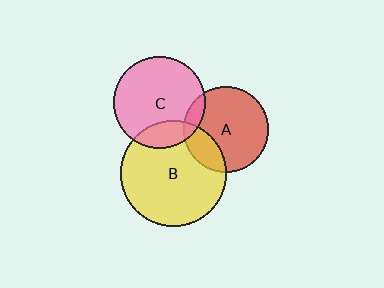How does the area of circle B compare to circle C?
Approximately 1.3 times.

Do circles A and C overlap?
Yes.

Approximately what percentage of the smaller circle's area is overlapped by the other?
Approximately 10%.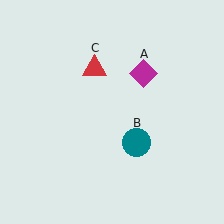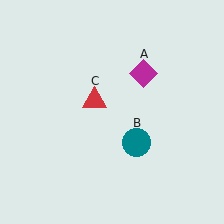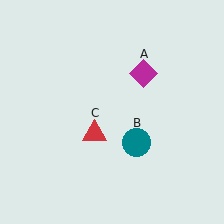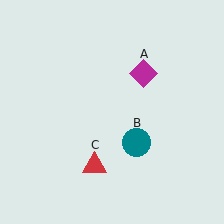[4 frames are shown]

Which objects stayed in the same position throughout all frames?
Magenta diamond (object A) and teal circle (object B) remained stationary.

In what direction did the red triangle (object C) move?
The red triangle (object C) moved down.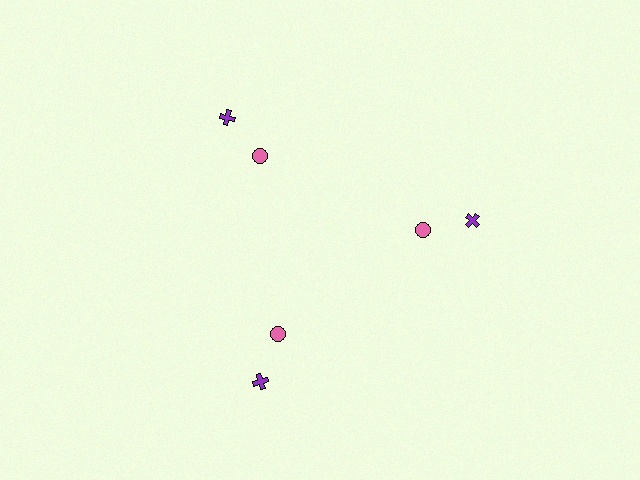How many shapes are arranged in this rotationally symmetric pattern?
There are 6 shapes, arranged in 3 groups of 2.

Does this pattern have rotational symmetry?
Yes, this pattern has 3-fold rotational symmetry. It looks the same after rotating 120 degrees around the center.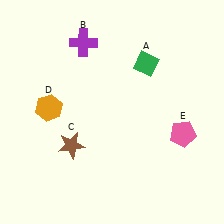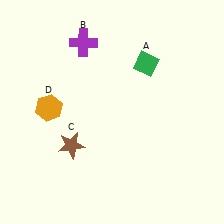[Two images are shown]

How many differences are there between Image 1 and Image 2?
There is 1 difference between the two images.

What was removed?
The pink pentagon (E) was removed in Image 2.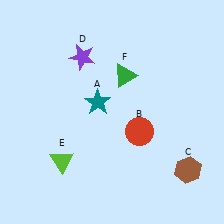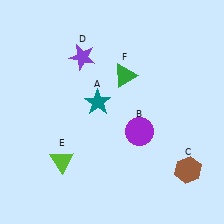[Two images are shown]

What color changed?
The circle (B) changed from red in Image 1 to purple in Image 2.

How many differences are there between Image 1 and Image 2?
There is 1 difference between the two images.